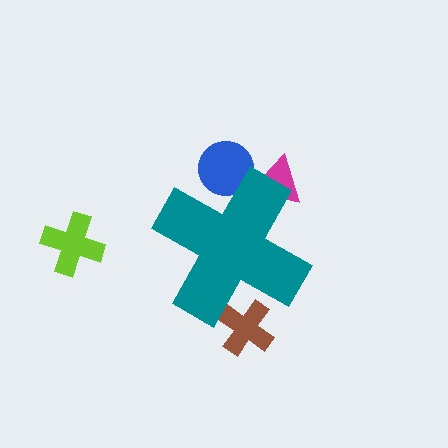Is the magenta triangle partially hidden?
Yes, the magenta triangle is partially hidden behind the teal cross.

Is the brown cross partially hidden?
Yes, the brown cross is partially hidden behind the teal cross.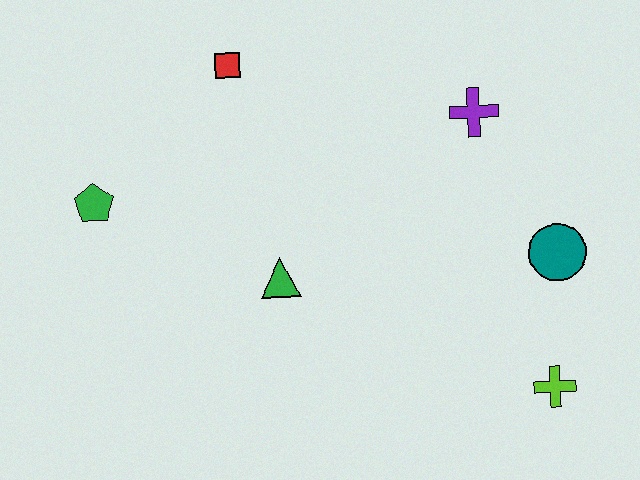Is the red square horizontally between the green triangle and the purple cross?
No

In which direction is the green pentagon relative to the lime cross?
The green pentagon is to the left of the lime cross.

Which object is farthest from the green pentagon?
The lime cross is farthest from the green pentagon.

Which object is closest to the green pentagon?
The red square is closest to the green pentagon.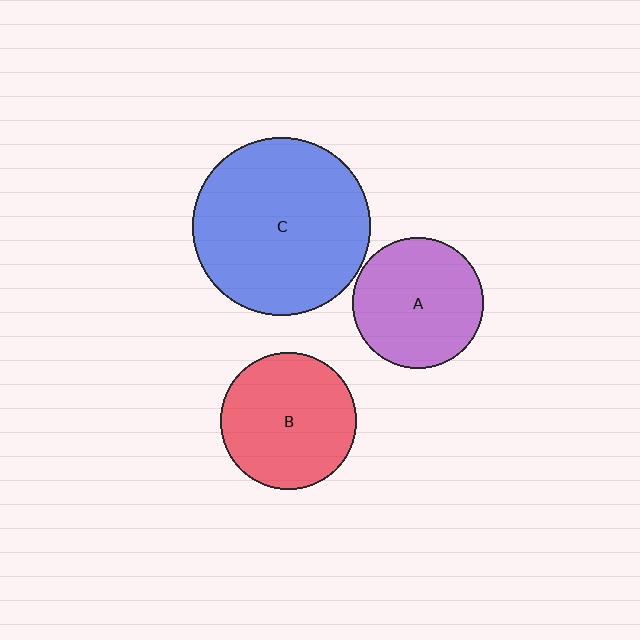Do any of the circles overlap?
No, none of the circles overlap.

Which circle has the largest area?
Circle C (blue).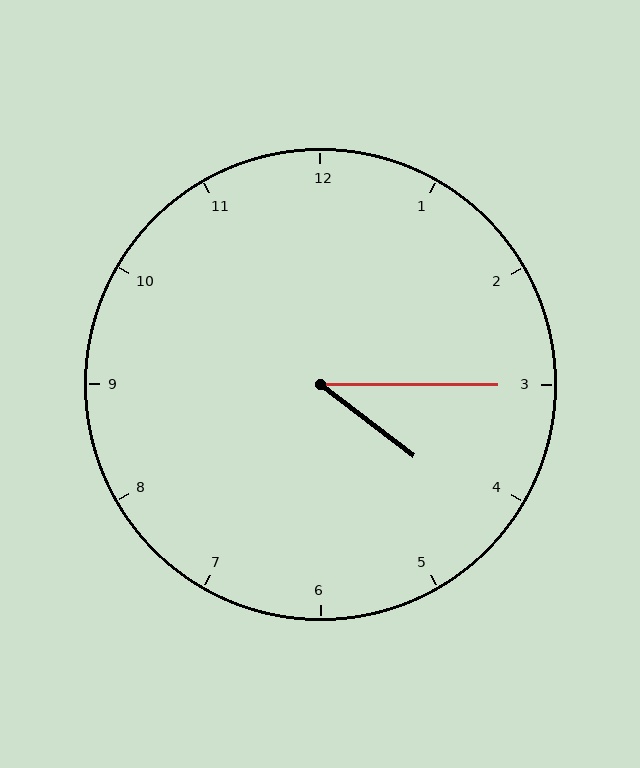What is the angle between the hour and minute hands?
Approximately 38 degrees.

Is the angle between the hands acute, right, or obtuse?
It is acute.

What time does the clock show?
4:15.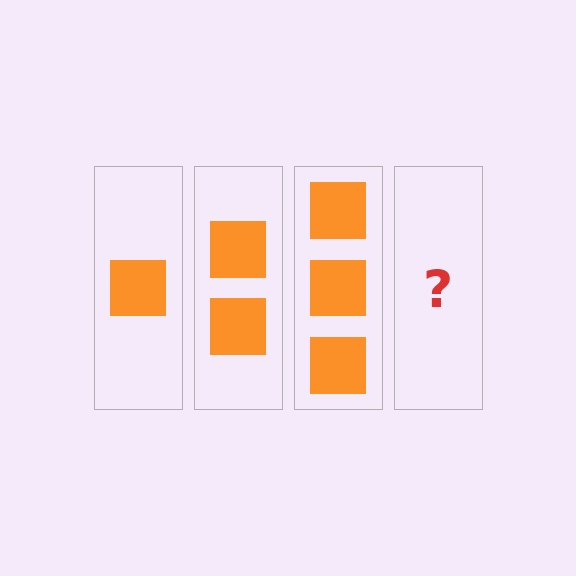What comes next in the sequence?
The next element should be 4 squares.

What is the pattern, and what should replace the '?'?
The pattern is that each step adds one more square. The '?' should be 4 squares.